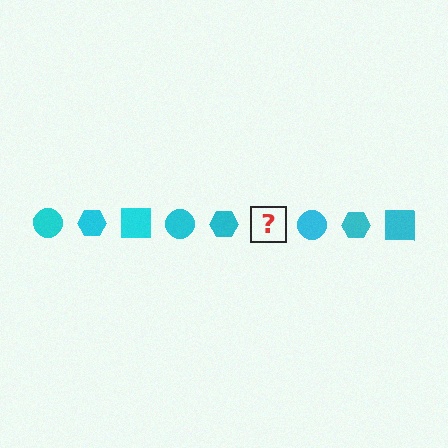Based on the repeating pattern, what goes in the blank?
The blank should be a cyan square.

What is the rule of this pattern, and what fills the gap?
The rule is that the pattern cycles through circle, hexagon, square shapes in cyan. The gap should be filled with a cyan square.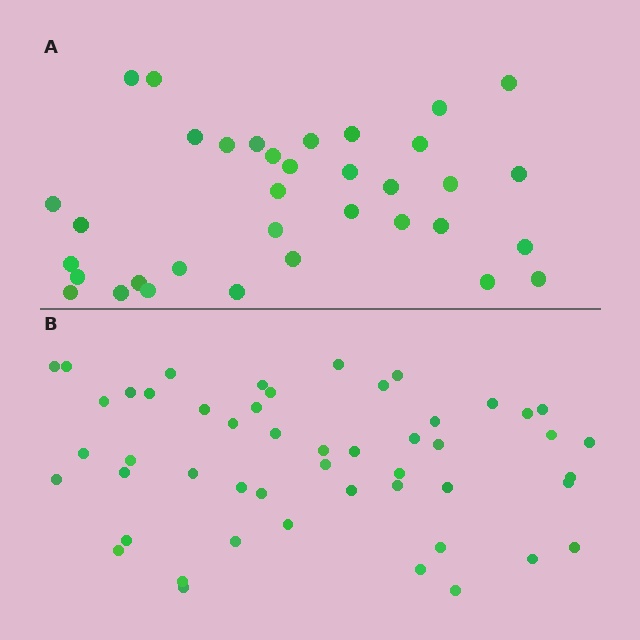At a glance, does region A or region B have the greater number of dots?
Region B (the bottom region) has more dots.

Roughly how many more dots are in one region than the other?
Region B has approximately 15 more dots than region A.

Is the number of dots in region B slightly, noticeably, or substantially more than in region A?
Region B has noticeably more, but not dramatically so. The ratio is roughly 1.4 to 1.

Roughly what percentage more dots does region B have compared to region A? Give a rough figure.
About 45% more.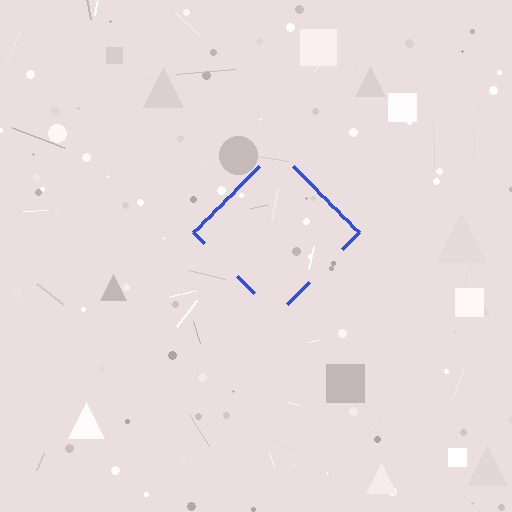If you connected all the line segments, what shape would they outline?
They would outline a diamond.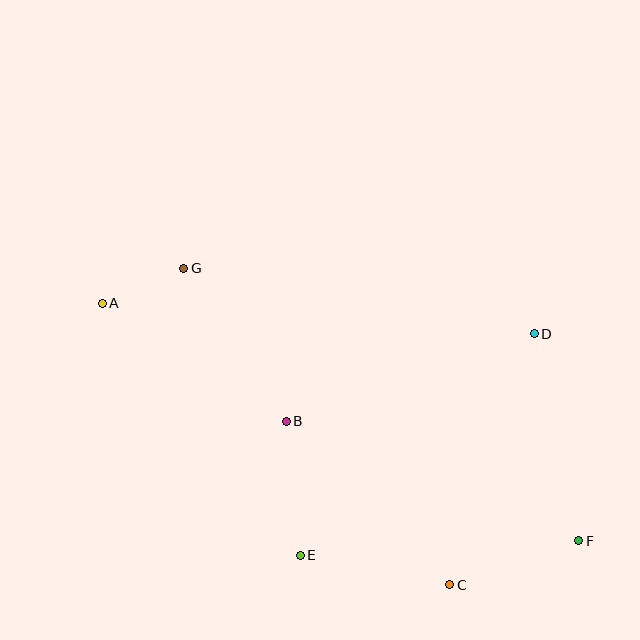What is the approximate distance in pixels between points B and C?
The distance between B and C is approximately 231 pixels.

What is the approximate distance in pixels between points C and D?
The distance between C and D is approximately 265 pixels.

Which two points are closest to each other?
Points A and G are closest to each other.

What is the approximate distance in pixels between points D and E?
The distance between D and E is approximately 322 pixels.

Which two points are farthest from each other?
Points A and F are farthest from each other.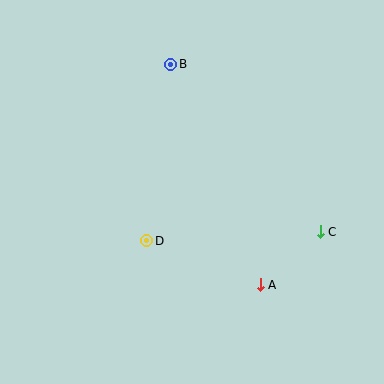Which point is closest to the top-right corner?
Point B is closest to the top-right corner.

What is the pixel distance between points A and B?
The distance between A and B is 238 pixels.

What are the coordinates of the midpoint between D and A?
The midpoint between D and A is at (203, 263).